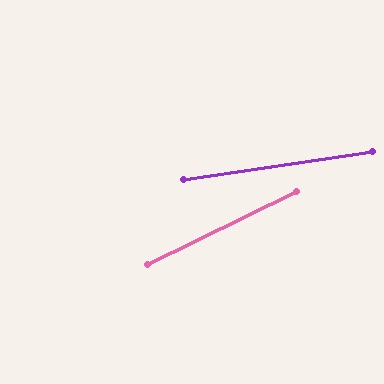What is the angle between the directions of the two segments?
Approximately 18 degrees.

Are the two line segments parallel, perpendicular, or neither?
Neither parallel nor perpendicular — they differ by about 18°.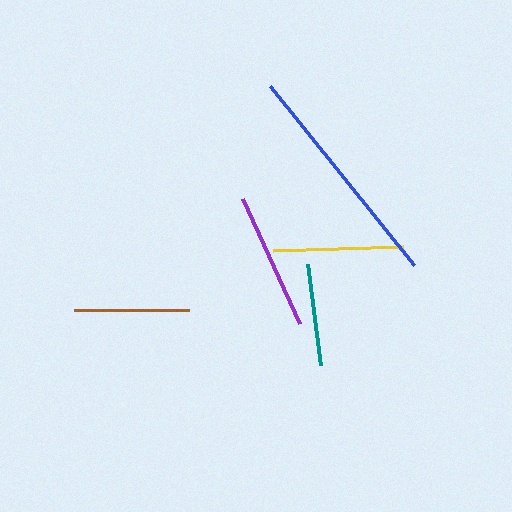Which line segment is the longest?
The blue line is the longest at approximately 230 pixels.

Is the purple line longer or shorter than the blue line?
The blue line is longer than the purple line.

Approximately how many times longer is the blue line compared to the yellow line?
The blue line is approximately 1.8 times the length of the yellow line.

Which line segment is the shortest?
The teal line is the shortest at approximately 102 pixels.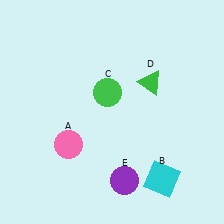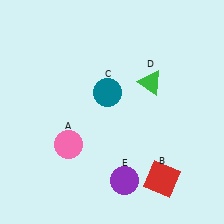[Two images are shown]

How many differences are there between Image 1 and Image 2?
There are 2 differences between the two images.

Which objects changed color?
B changed from cyan to red. C changed from green to teal.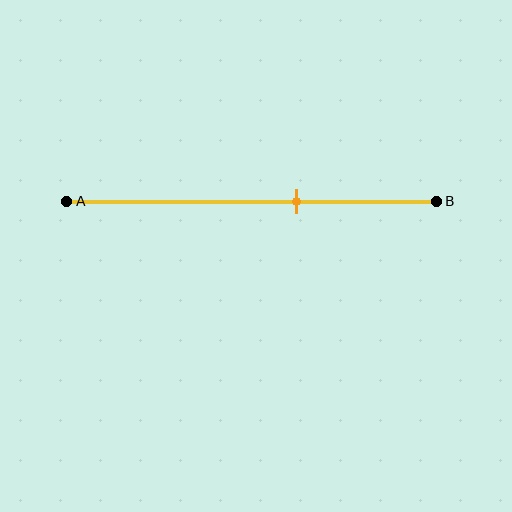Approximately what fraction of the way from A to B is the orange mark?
The orange mark is approximately 60% of the way from A to B.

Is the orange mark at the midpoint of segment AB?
No, the mark is at about 60% from A, not at the 50% midpoint.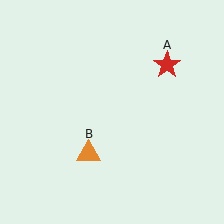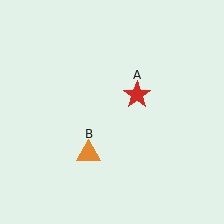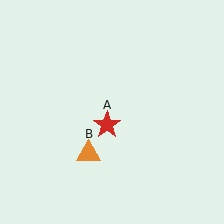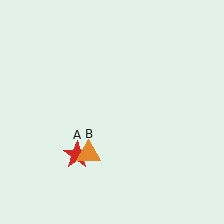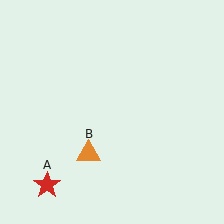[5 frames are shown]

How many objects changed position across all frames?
1 object changed position: red star (object A).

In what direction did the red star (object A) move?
The red star (object A) moved down and to the left.